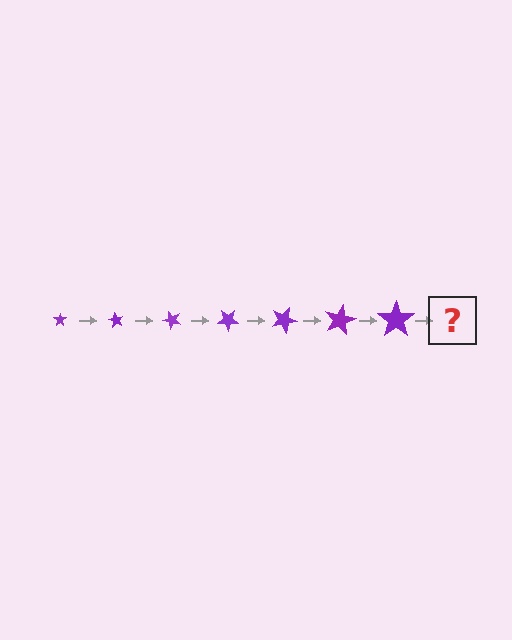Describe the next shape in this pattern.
It should be a star, larger than the previous one and rotated 420 degrees from the start.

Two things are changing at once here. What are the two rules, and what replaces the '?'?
The two rules are that the star grows larger each step and it rotates 60 degrees each step. The '?' should be a star, larger than the previous one and rotated 420 degrees from the start.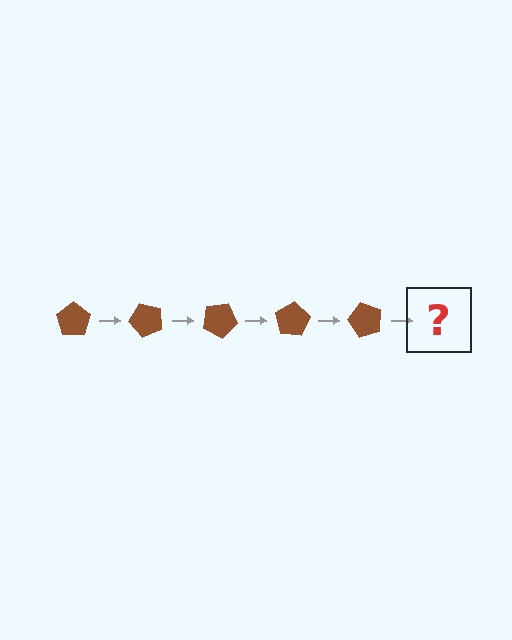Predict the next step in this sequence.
The next step is a brown pentagon rotated 250 degrees.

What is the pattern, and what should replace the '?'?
The pattern is that the pentagon rotates 50 degrees each step. The '?' should be a brown pentagon rotated 250 degrees.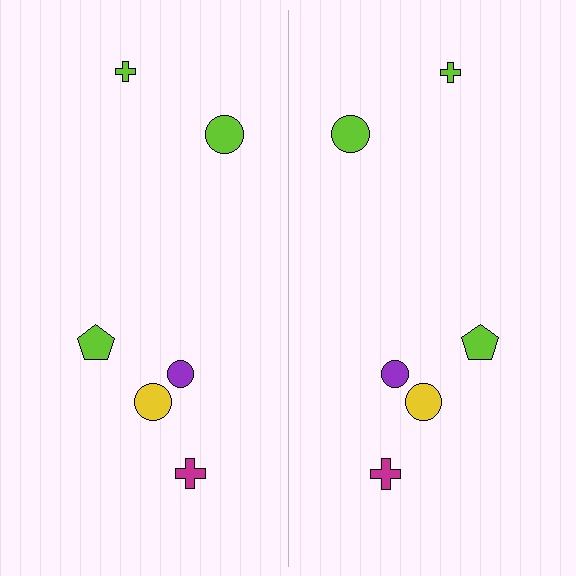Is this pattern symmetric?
Yes, this pattern has bilateral (reflection) symmetry.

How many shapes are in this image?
There are 12 shapes in this image.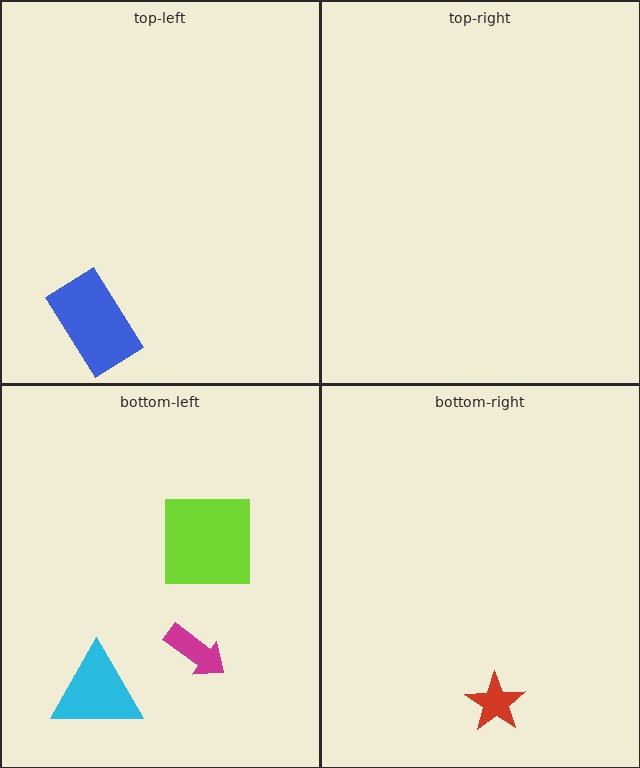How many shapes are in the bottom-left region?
3.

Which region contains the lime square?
The bottom-left region.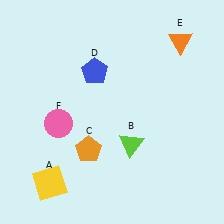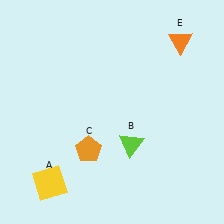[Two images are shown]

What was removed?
The blue pentagon (D), the pink circle (F) were removed in Image 2.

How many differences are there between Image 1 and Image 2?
There are 2 differences between the two images.